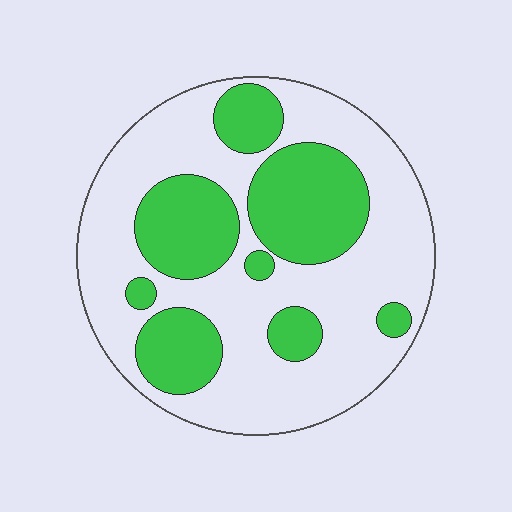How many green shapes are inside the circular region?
8.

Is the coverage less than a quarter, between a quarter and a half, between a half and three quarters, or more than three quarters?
Between a quarter and a half.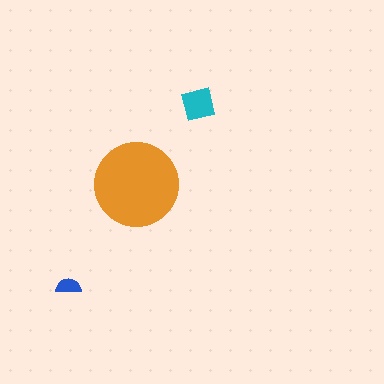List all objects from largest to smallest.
The orange circle, the cyan square, the blue semicircle.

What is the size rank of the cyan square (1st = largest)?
2nd.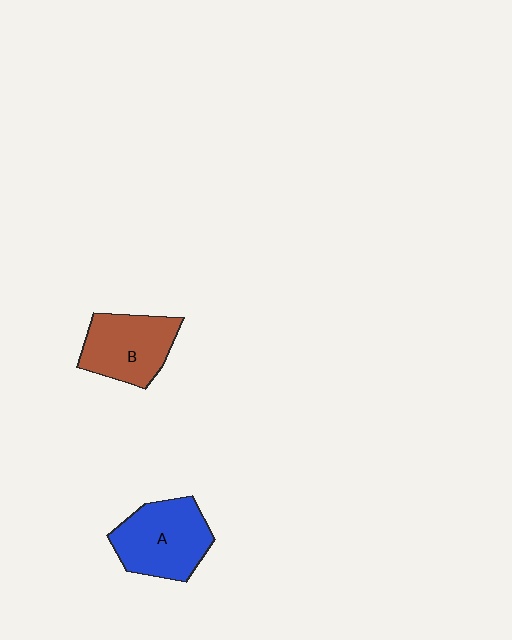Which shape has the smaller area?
Shape B (brown).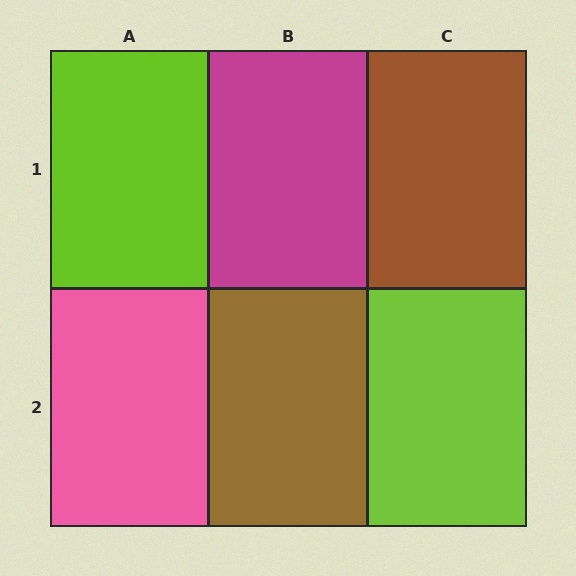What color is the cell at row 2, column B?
Brown.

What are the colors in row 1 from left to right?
Lime, magenta, brown.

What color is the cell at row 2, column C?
Lime.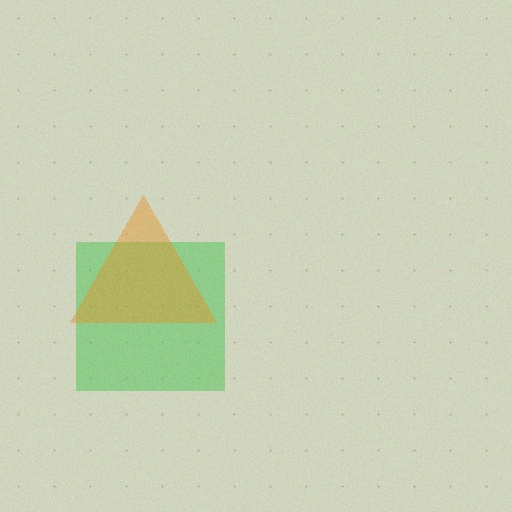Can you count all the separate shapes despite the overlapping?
Yes, there are 2 separate shapes.